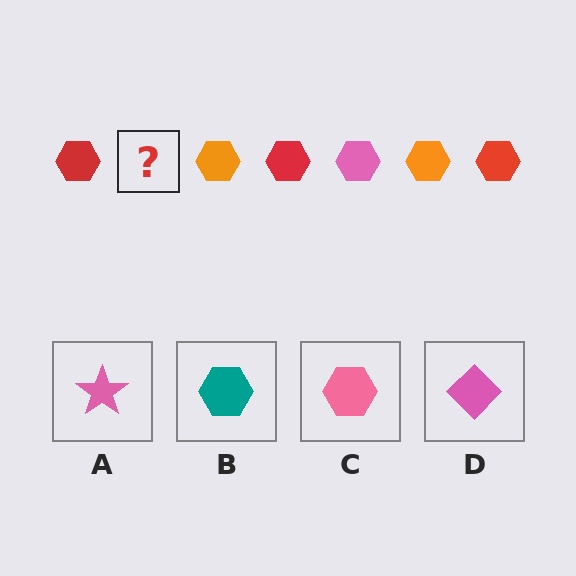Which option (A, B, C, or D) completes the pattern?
C.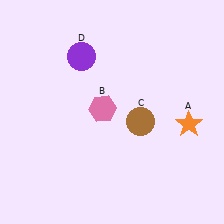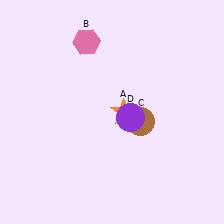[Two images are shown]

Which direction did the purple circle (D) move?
The purple circle (D) moved down.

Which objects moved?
The objects that moved are: the orange star (A), the pink hexagon (B), the purple circle (D).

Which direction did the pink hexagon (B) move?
The pink hexagon (B) moved up.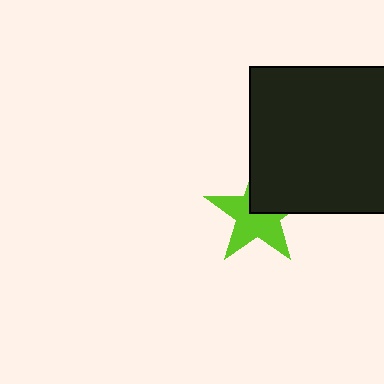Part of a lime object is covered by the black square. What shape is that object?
It is a star.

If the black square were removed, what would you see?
You would see the complete lime star.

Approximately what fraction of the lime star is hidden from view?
Roughly 36% of the lime star is hidden behind the black square.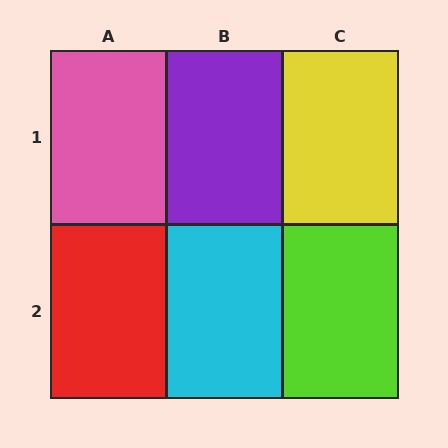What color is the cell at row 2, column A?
Red.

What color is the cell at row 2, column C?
Lime.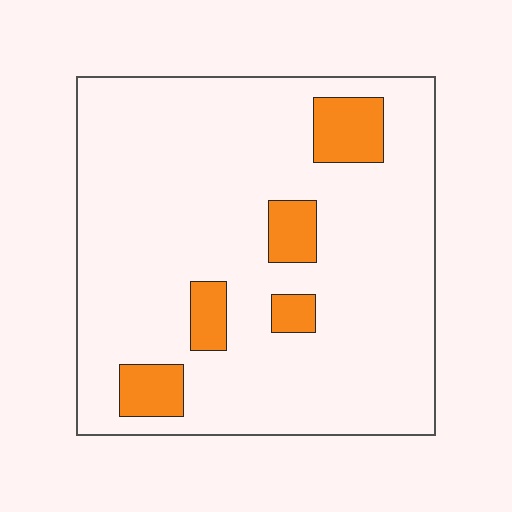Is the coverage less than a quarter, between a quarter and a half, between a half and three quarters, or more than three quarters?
Less than a quarter.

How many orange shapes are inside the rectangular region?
5.